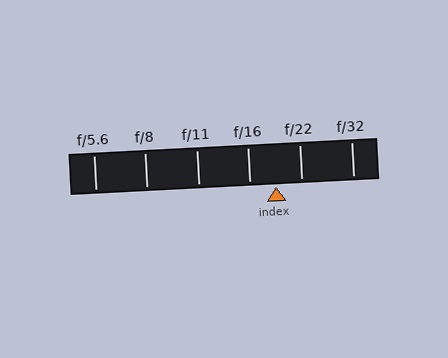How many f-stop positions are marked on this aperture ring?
There are 6 f-stop positions marked.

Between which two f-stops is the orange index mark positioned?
The index mark is between f/16 and f/22.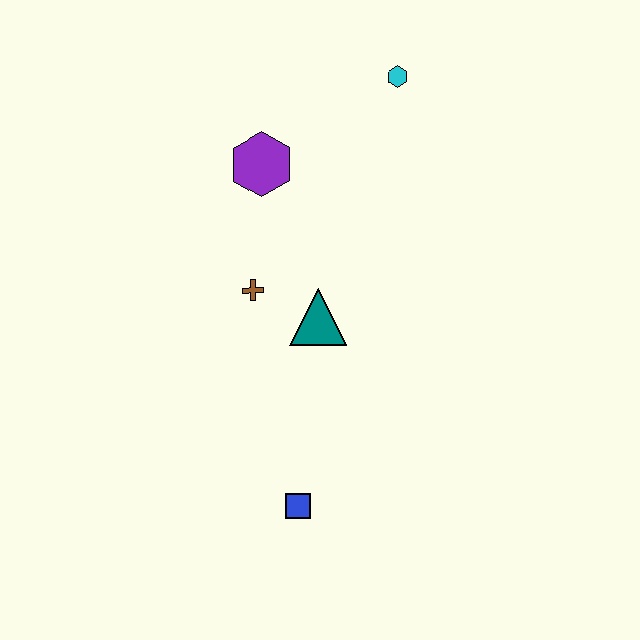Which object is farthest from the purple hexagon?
The blue square is farthest from the purple hexagon.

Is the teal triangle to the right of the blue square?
Yes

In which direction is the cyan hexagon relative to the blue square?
The cyan hexagon is above the blue square.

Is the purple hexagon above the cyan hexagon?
No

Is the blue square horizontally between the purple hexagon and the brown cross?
No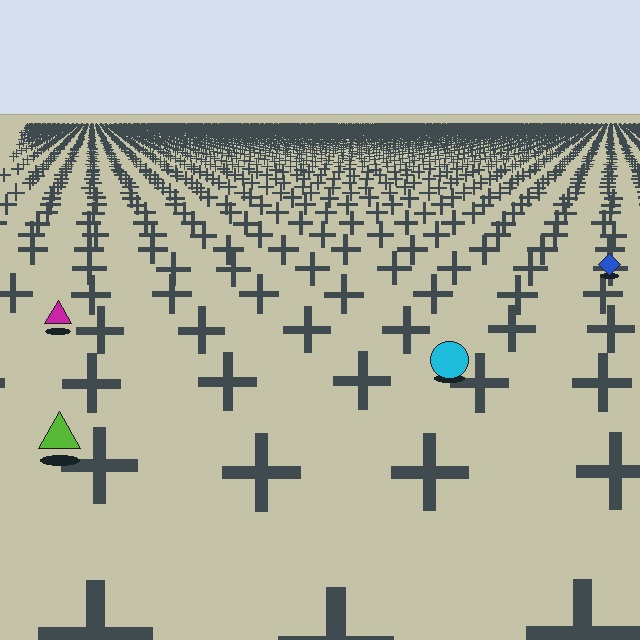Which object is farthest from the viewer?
The blue diamond is farthest from the viewer. It appears smaller and the ground texture around it is denser.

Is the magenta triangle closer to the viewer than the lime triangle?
No. The lime triangle is closer — you can tell from the texture gradient: the ground texture is coarser near it.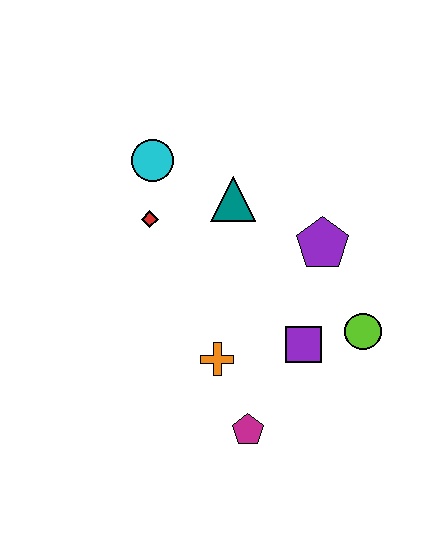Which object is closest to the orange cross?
The magenta pentagon is closest to the orange cross.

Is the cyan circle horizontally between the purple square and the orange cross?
No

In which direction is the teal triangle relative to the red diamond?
The teal triangle is to the right of the red diamond.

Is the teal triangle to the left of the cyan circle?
No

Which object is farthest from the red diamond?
The lime circle is farthest from the red diamond.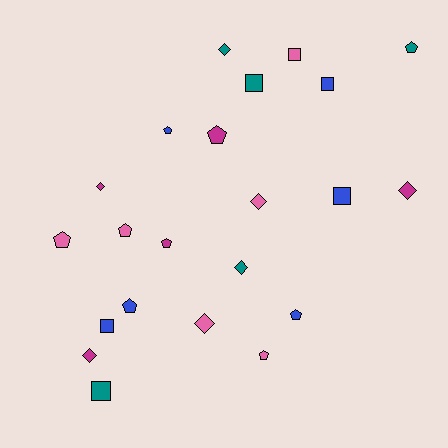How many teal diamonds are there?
There are 2 teal diamonds.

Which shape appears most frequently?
Pentagon, with 9 objects.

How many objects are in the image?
There are 22 objects.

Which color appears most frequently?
Blue, with 6 objects.